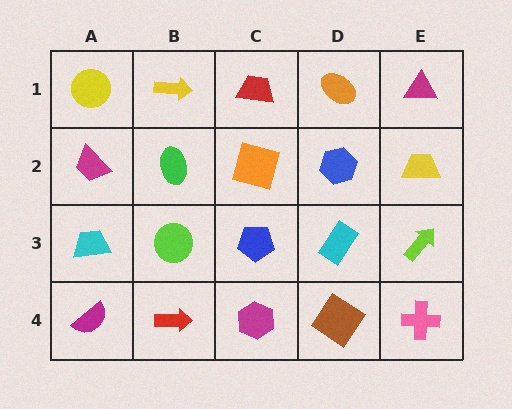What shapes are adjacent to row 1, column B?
A green ellipse (row 2, column B), a yellow circle (row 1, column A), a red trapezoid (row 1, column C).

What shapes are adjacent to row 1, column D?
A blue hexagon (row 2, column D), a red trapezoid (row 1, column C), a magenta triangle (row 1, column E).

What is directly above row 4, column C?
A blue pentagon.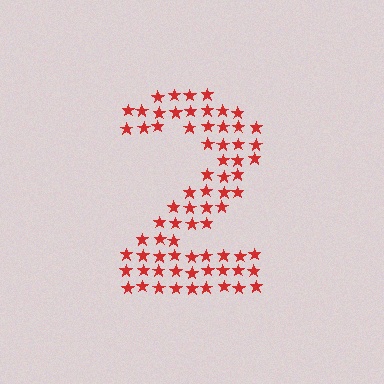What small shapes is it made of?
It is made of small stars.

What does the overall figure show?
The overall figure shows the digit 2.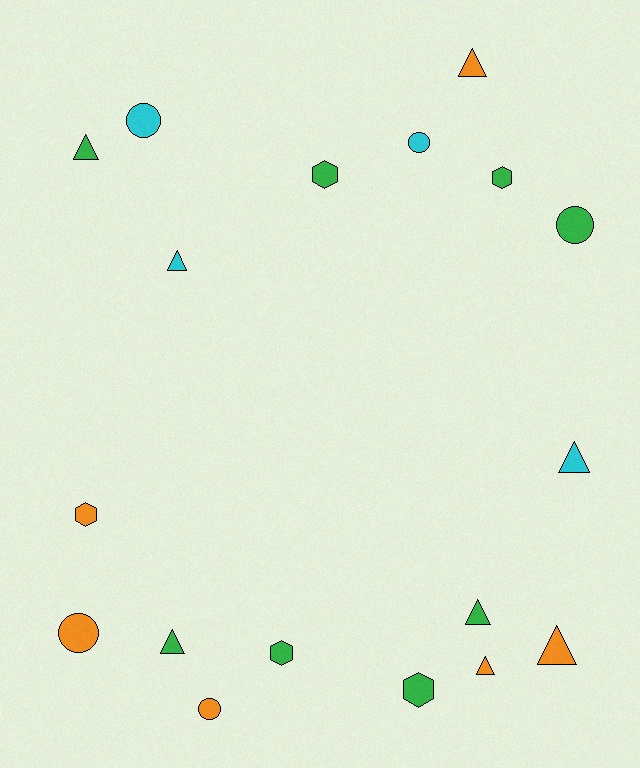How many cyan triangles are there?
There are 2 cyan triangles.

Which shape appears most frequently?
Triangle, with 8 objects.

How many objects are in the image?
There are 18 objects.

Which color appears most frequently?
Green, with 8 objects.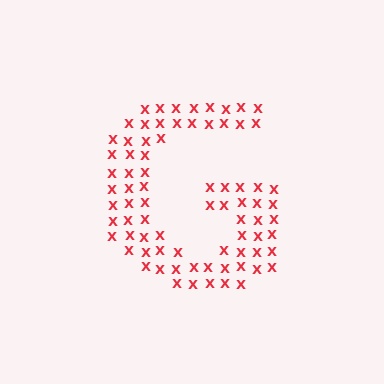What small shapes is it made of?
It is made of small letter X's.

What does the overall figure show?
The overall figure shows the letter G.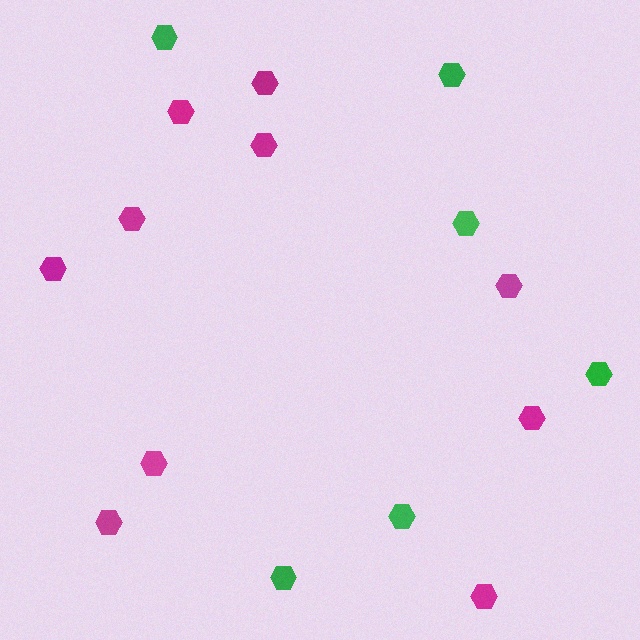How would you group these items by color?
There are 2 groups: one group of green hexagons (6) and one group of magenta hexagons (10).